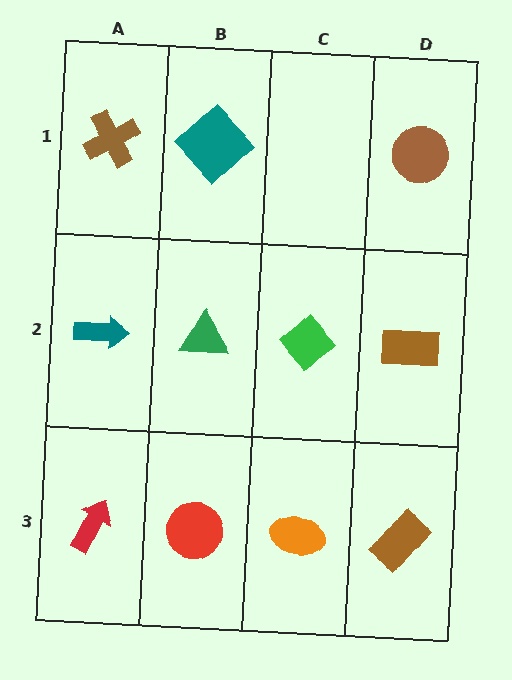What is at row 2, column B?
A green triangle.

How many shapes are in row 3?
4 shapes.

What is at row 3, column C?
An orange ellipse.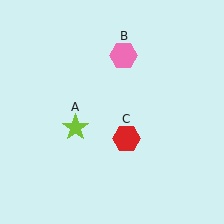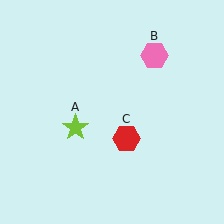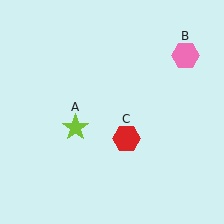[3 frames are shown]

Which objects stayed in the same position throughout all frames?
Lime star (object A) and red hexagon (object C) remained stationary.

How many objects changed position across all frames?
1 object changed position: pink hexagon (object B).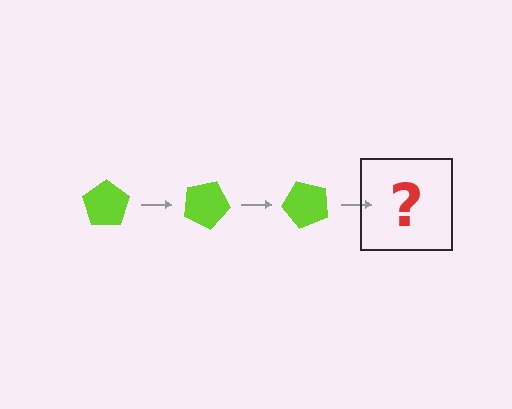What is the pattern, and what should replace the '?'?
The pattern is that the pentagon rotates 25 degrees each step. The '?' should be a lime pentagon rotated 75 degrees.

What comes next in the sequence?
The next element should be a lime pentagon rotated 75 degrees.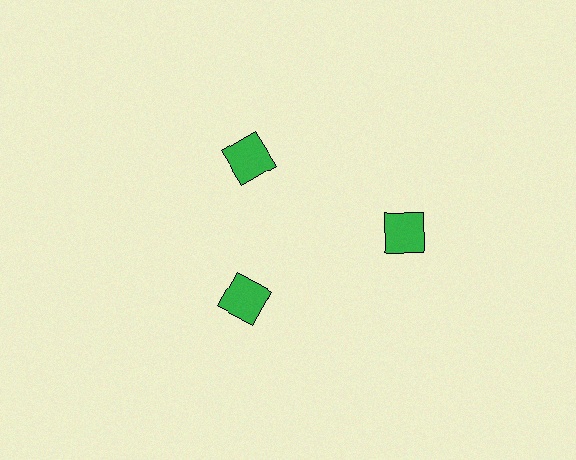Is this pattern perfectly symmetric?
No. The 3 green squares are arranged in a ring, but one element near the 3 o'clock position is pushed outward from the center, breaking the 3-fold rotational symmetry.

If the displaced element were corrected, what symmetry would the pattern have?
It would have 3-fold rotational symmetry — the pattern would map onto itself every 120 degrees.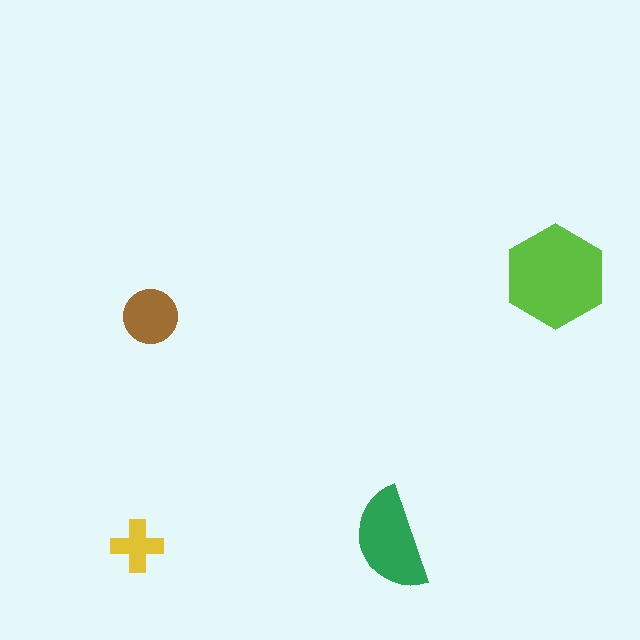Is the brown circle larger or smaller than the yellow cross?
Larger.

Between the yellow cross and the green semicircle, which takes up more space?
The green semicircle.